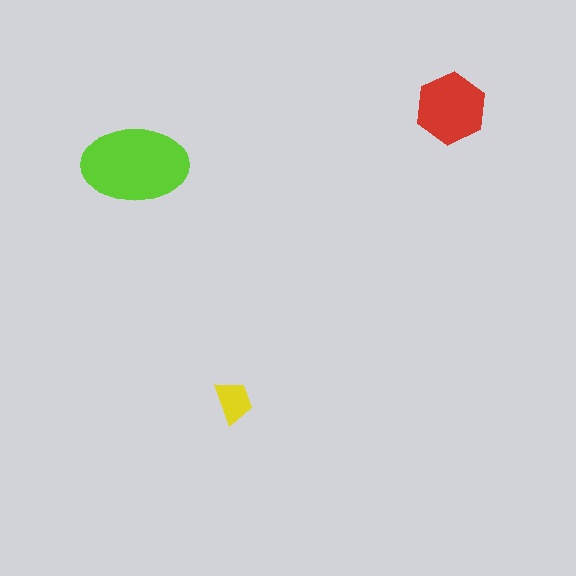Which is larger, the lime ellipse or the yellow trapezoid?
The lime ellipse.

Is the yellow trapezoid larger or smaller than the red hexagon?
Smaller.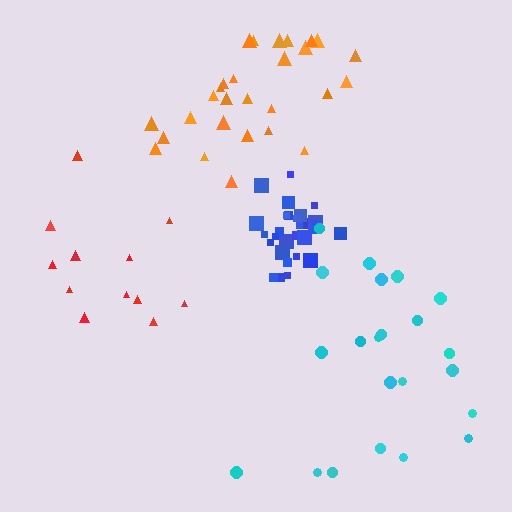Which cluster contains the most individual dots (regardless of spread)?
Blue (29).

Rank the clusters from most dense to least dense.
blue, orange, red, cyan.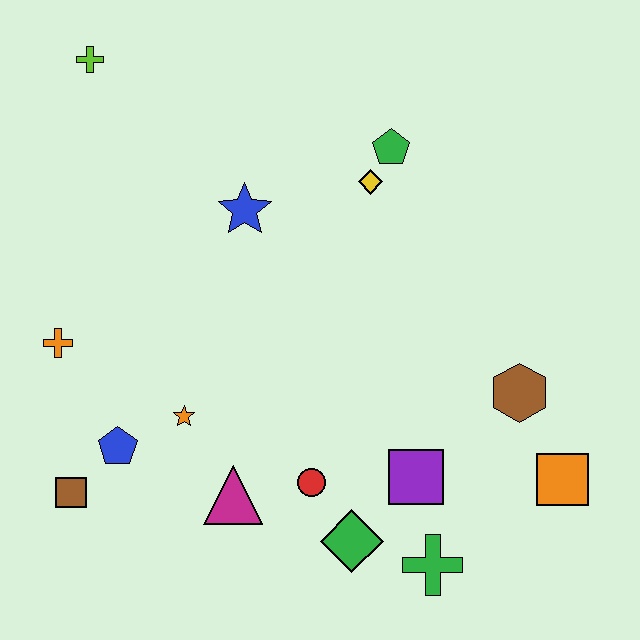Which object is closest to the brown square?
The blue pentagon is closest to the brown square.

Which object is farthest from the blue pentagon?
The orange square is farthest from the blue pentagon.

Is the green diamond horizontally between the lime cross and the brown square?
No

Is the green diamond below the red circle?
Yes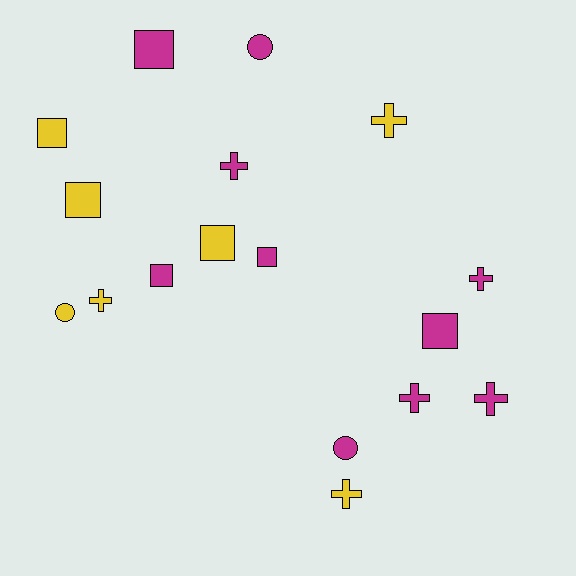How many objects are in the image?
There are 17 objects.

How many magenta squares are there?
There are 4 magenta squares.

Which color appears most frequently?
Magenta, with 10 objects.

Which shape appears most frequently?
Square, with 7 objects.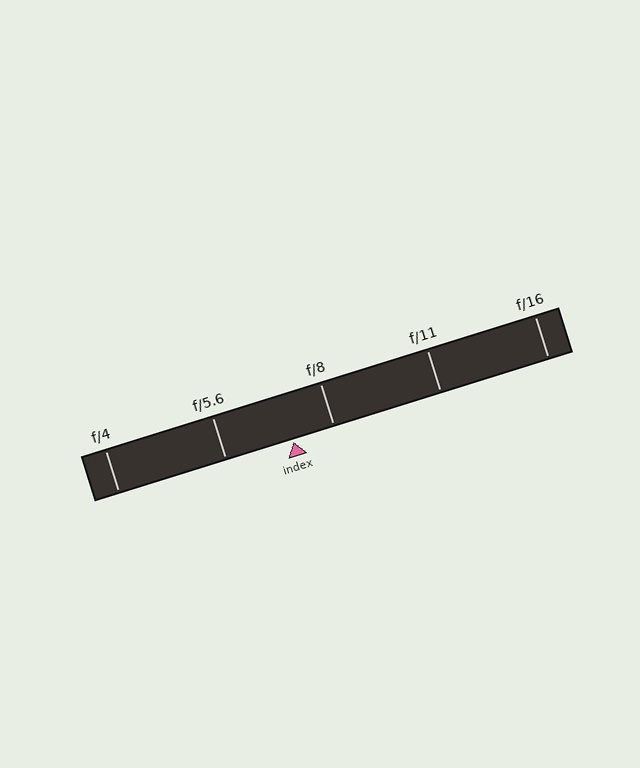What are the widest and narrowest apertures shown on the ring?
The widest aperture shown is f/4 and the narrowest is f/16.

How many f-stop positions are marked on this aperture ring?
There are 5 f-stop positions marked.